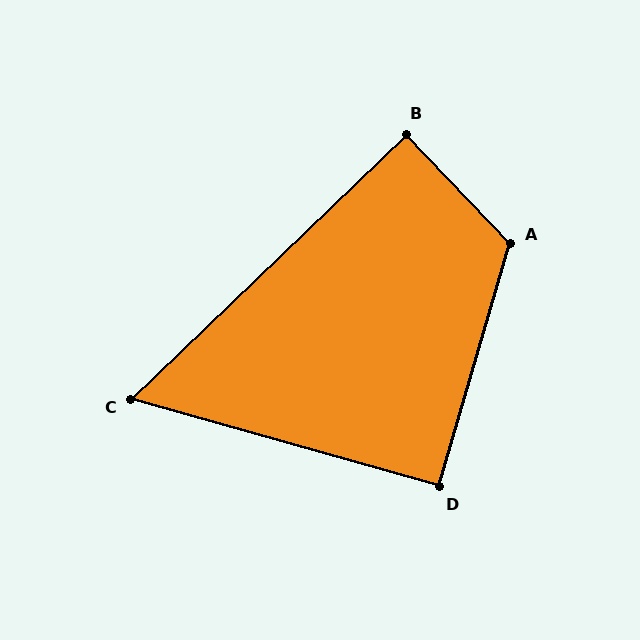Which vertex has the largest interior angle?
A, at approximately 120 degrees.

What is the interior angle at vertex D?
Approximately 90 degrees (approximately right).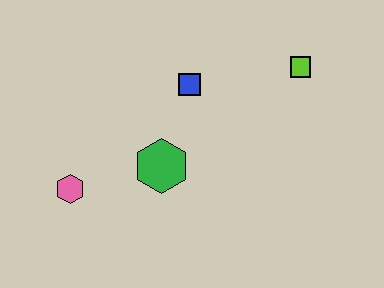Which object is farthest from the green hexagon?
The lime square is farthest from the green hexagon.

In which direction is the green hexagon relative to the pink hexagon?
The green hexagon is to the right of the pink hexagon.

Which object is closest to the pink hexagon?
The green hexagon is closest to the pink hexagon.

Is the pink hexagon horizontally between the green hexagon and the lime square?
No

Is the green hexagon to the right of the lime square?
No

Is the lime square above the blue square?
Yes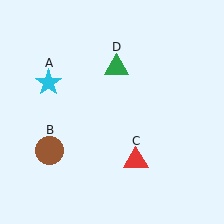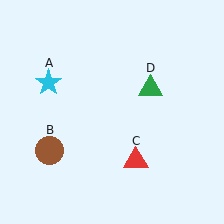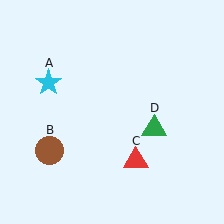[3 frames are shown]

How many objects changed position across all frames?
1 object changed position: green triangle (object D).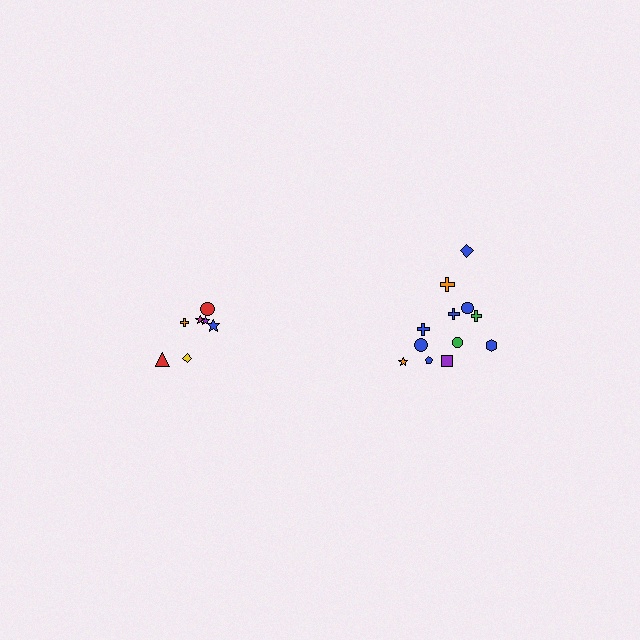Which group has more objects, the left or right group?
The right group.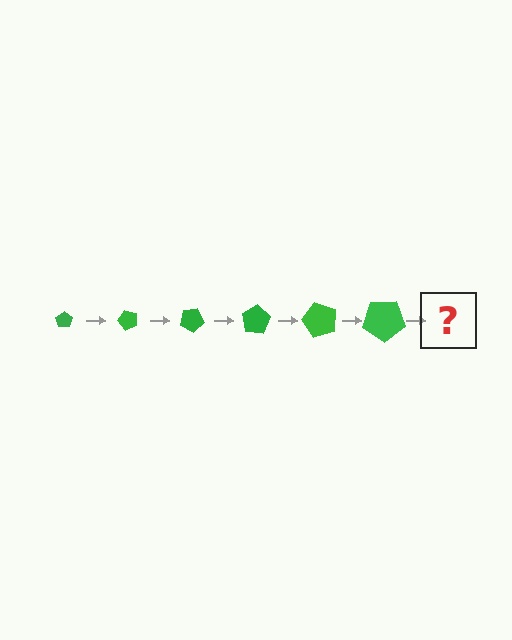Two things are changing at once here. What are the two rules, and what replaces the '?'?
The two rules are that the pentagon grows larger each step and it rotates 50 degrees each step. The '?' should be a pentagon, larger than the previous one and rotated 300 degrees from the start.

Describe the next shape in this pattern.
It should be a pentagon, larger than the previous one and rotated 300 degrees from the start.